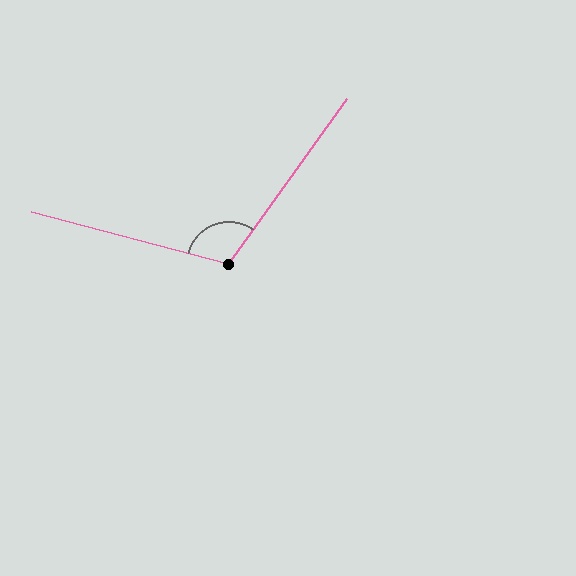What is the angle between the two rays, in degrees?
Approximately 111 degrees.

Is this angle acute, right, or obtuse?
It is obtuse.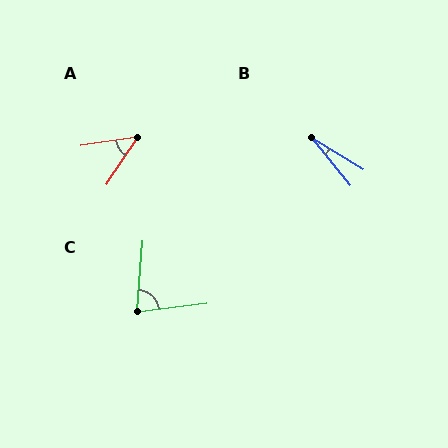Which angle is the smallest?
B, at approximately 20 degrees.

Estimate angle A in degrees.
Approximately 48 degrees.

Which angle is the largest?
C, at approximately 79 degrees.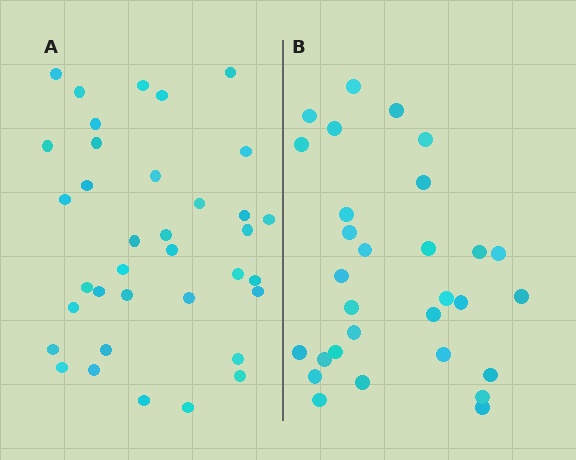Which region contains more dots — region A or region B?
Region A (the left region) has more dots.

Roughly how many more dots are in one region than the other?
Region A has about 6 more dots than region B.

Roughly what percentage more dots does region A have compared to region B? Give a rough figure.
About 20% more.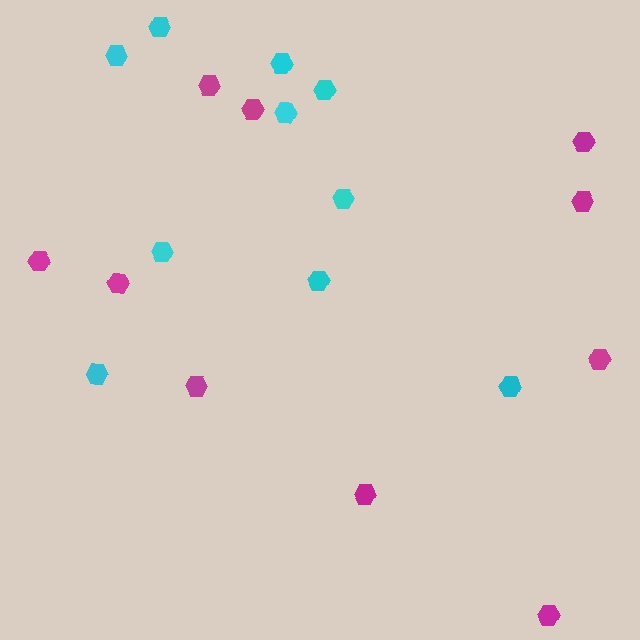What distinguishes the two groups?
There are 2 groups: one group of magenta hexagons (10) and one group of cyan hexagons (10).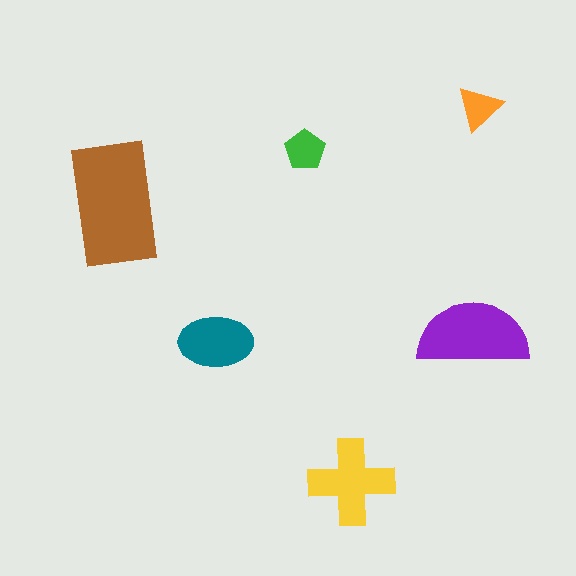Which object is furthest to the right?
The orange triangle is rightmost.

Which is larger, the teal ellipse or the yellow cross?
The yellow cross.